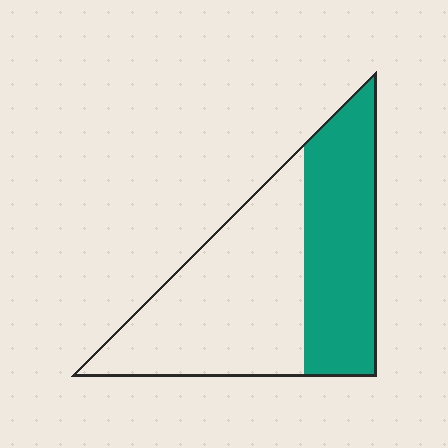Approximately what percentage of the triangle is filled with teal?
Approximately 40%.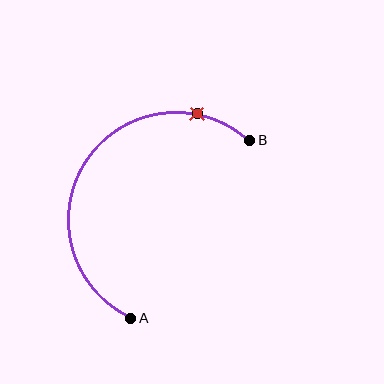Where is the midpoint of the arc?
The arc midpoint is the point on the curve farthest from the straight line joining A and B. It sits above and to the left of that line.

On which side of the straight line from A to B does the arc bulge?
The arc bulges above and to the left of the straight line connecting A and B.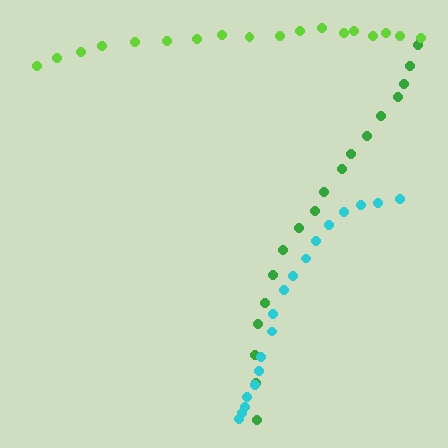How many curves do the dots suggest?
There are 3 distinct paths.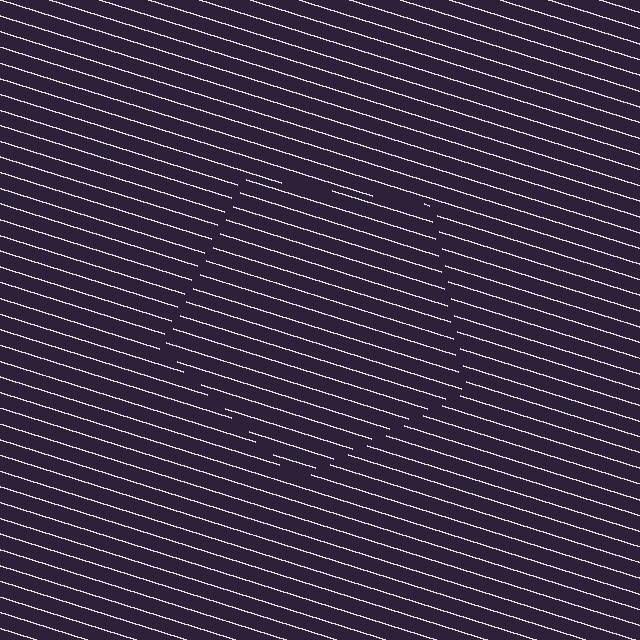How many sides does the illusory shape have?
5 sides — the line-ends trace a pentagon.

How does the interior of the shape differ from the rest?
The interior of the shape contains the same grating, shifted by half a period — the contour is defined by the phase discontinuity where line-ends from the inner and outer gratings abut.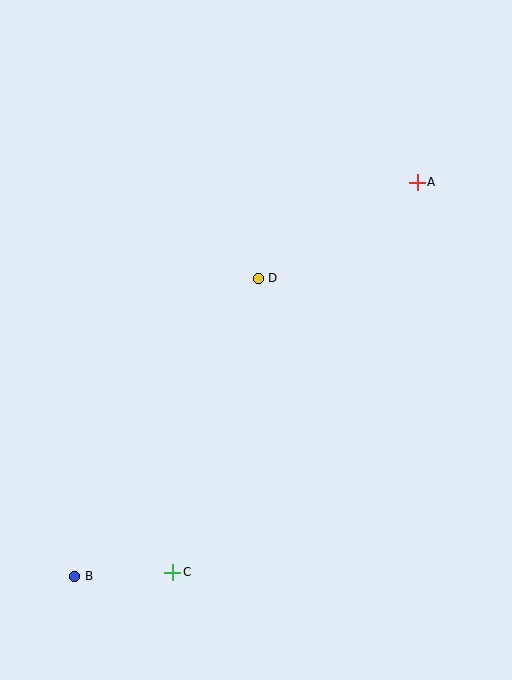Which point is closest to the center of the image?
Point D at (258, 278) is closest to the center.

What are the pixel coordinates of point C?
Point C is at (173, 572).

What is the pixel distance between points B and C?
The distance between B and C is 98 pixels.